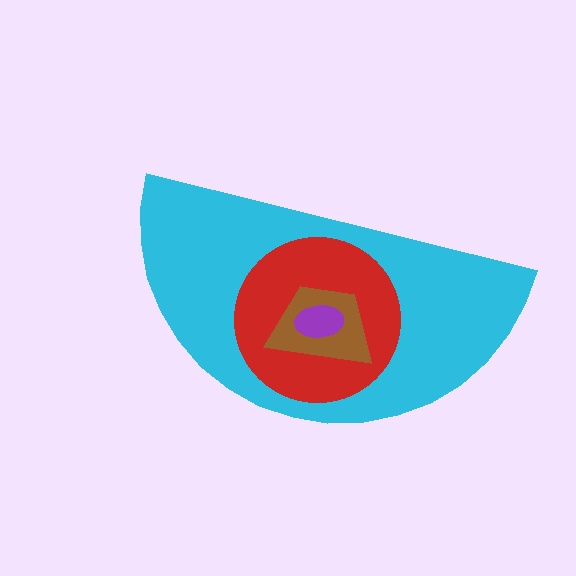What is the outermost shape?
The cyan semicircle.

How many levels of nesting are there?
4.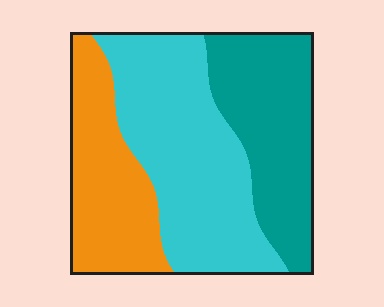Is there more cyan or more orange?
Cyan.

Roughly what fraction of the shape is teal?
Teal covers roughly 30% of the shape.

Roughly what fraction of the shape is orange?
Orange covers 27% of the shape.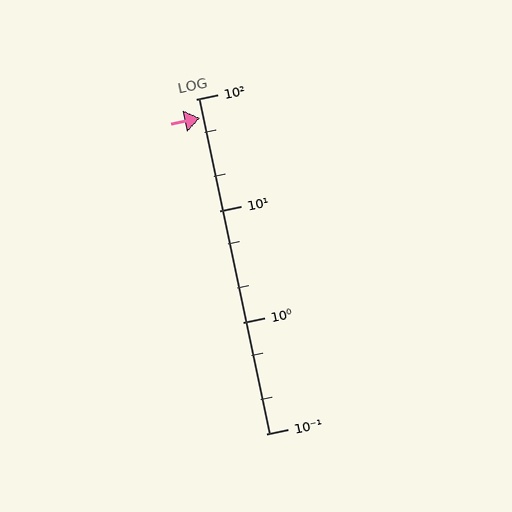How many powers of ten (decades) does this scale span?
The scale spans 3 decades, from 0.1 to 100.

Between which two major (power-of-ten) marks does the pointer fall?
The pointer is between 10 and 100.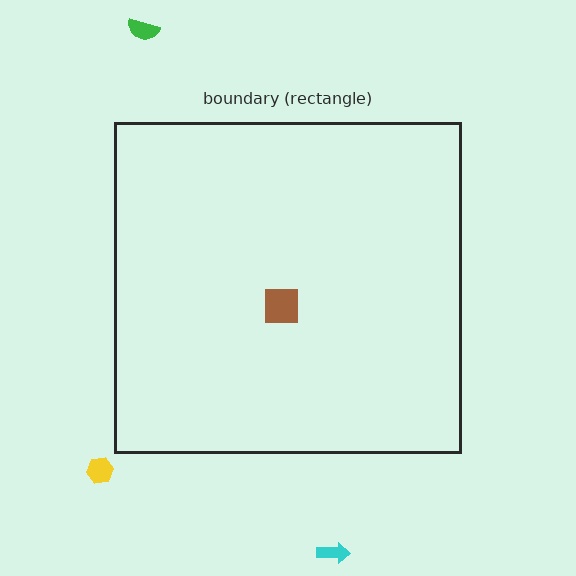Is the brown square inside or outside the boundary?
Inside.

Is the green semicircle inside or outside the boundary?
Outside.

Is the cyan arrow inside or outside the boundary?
Outside.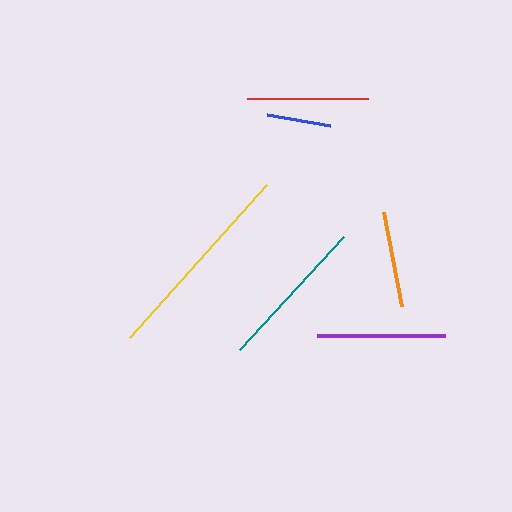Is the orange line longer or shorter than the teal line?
The teal line is longer than the orange line.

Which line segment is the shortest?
The blue line is the shortest at approximately 63 pixels.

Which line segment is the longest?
The yellow line is the longest at approximately 205 pixels.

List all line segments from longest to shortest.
From longest to shortest: yellow, teal, purple, red, orange, blue.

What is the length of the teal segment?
The teal segment is approximately 153 pixels long.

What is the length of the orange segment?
The orange segment is approximately 96 pixels long.